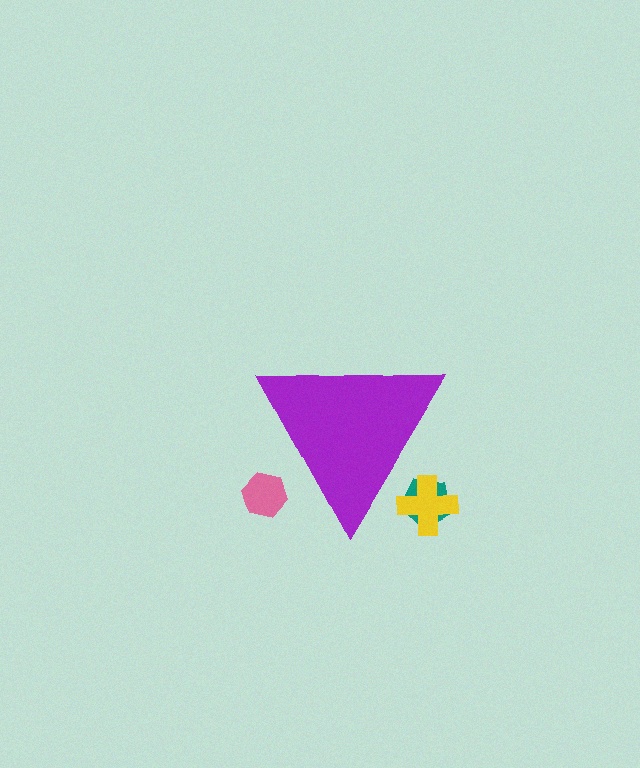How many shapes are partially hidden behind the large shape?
3 shapes are partially hidden.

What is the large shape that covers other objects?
A purple triangle.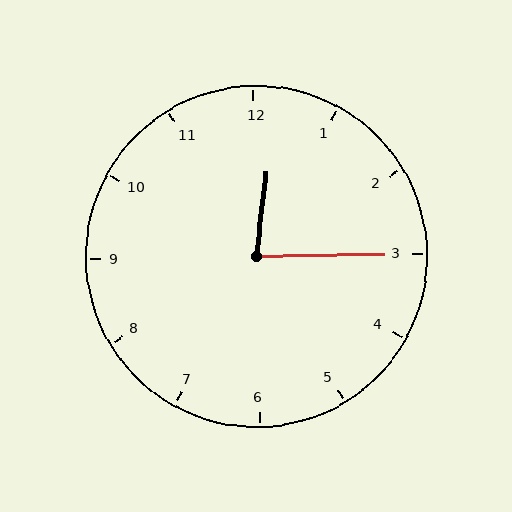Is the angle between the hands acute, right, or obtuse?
It is acute.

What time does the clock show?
12:15.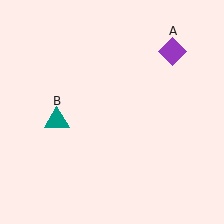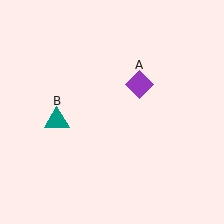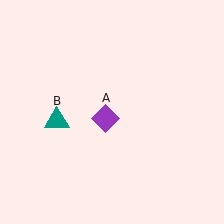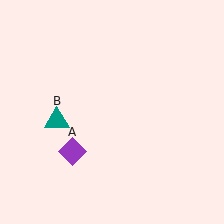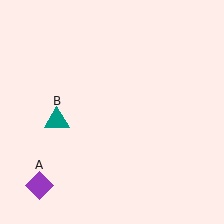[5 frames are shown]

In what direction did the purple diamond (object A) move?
The purple diamond (object A) moved down and to the left.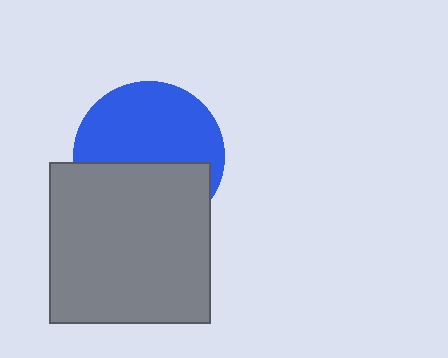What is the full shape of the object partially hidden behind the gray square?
The partially hidden object is a blue circle.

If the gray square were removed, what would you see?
You would see the complete blue circle.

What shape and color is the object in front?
The object in front is a gray square.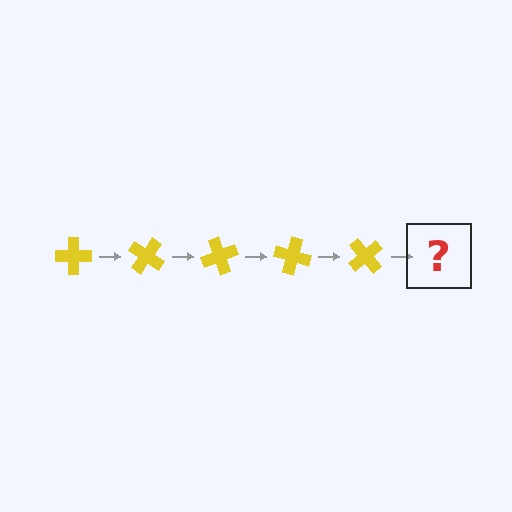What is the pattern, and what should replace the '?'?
The pattern is that the cross rotates 35 degrees each step. The '?' should be a yellow cross rotated 175 degrees.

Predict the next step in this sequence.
The next step is a yellow cross rotated 175 degrees.